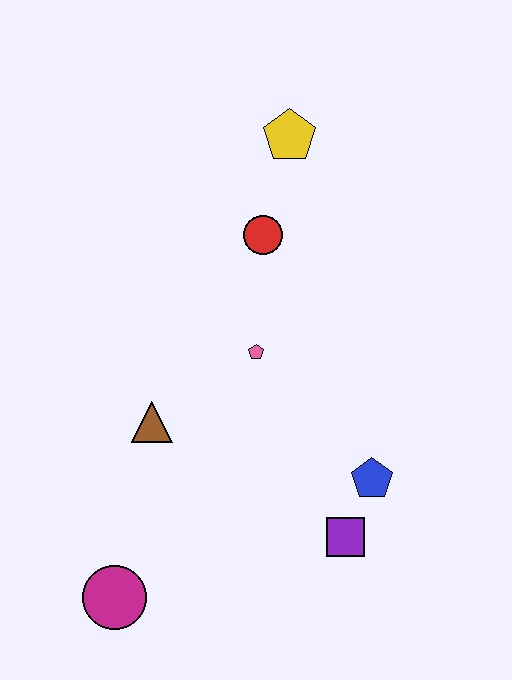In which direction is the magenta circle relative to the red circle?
The magenta circle is below the red circle.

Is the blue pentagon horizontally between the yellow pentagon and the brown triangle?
No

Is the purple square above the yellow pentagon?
No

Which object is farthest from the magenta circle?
The yellow pentagon is farthest from the magenta circle.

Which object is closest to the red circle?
The yellow pentagon is closest to the red circle.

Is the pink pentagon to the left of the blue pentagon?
Yes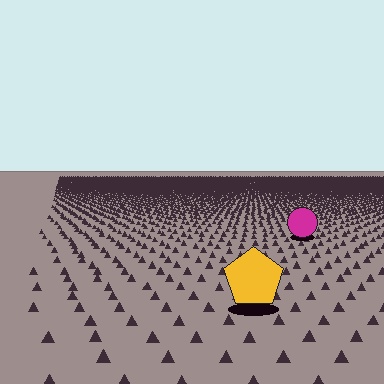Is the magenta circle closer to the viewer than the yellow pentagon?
No. The yellow pentagon is closer — you can tell from the texture gradient: the ground texture is coarser near it.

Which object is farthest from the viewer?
The magenta circle is farthest from the viewer. It appears smaller and the ground texture around it is denser.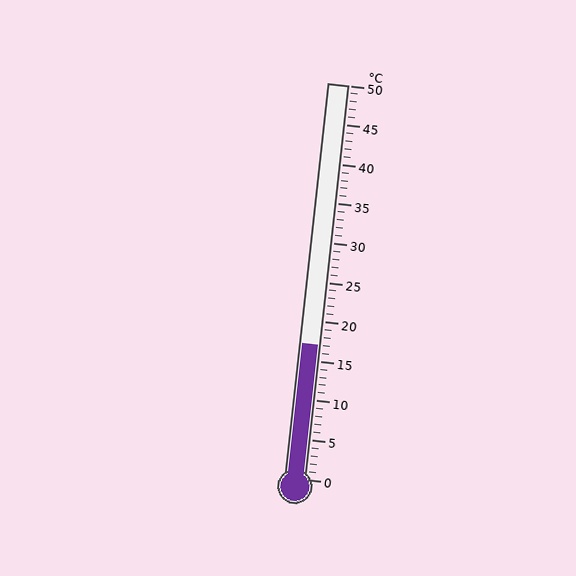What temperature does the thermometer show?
The thermometer shows approximately 17°C.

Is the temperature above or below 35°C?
The temperature is below 35°C.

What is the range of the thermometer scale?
The thermometer scale ranges from 0°C to 50°C.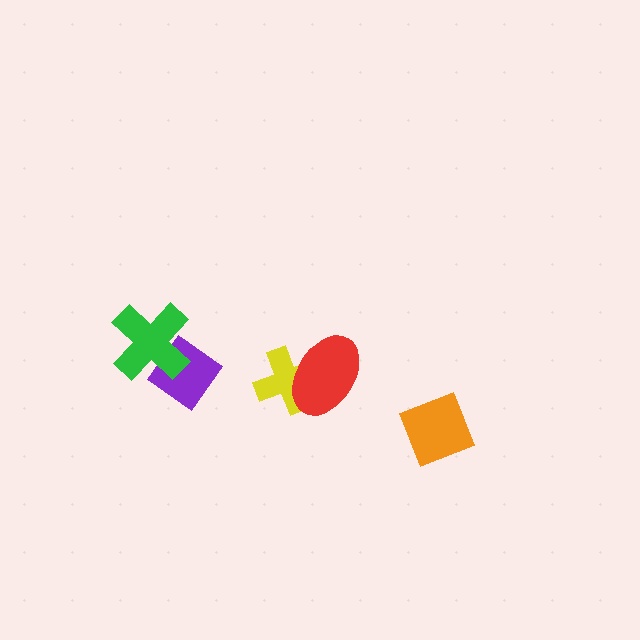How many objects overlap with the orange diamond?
0 objects overlap with the orange diamond.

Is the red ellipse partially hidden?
No, no other shape covers it.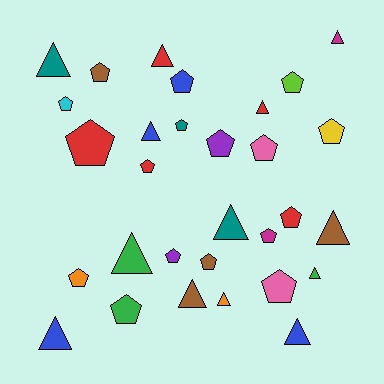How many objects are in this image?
There are 30 objects.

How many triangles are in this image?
There are 13 triangles.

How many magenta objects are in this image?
There are 2 magenta objects.